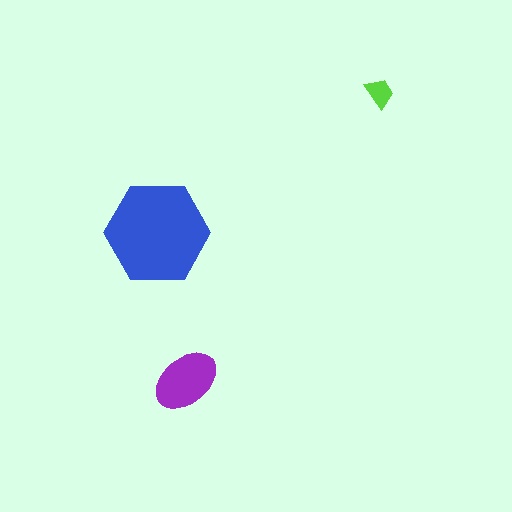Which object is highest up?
The lime trapezoid is topmost.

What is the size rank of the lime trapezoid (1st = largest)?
3rd.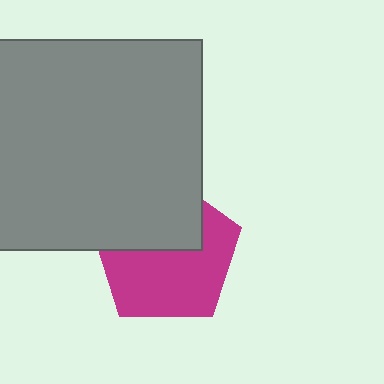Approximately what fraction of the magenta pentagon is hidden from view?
Roughly 41% of the magenta pentagon is hidden behind the gray square.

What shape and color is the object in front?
The object in front is a gray square.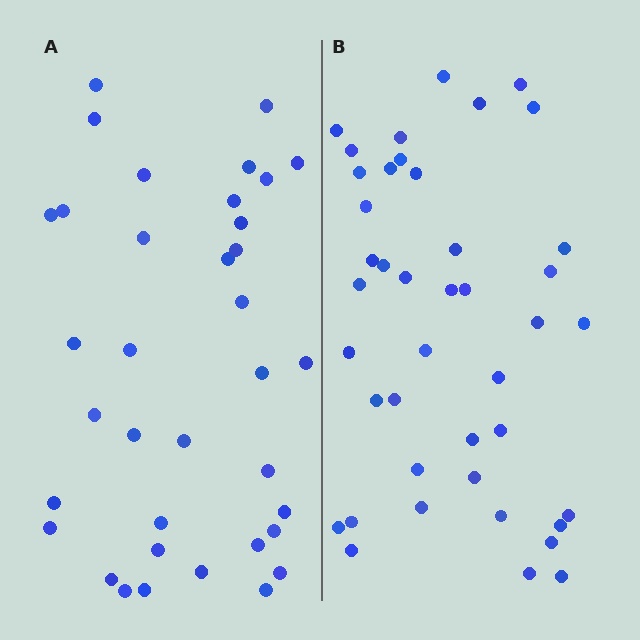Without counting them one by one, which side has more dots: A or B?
Region B (the right region) has more dots.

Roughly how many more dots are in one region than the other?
Region B has about 6 more dots than region A.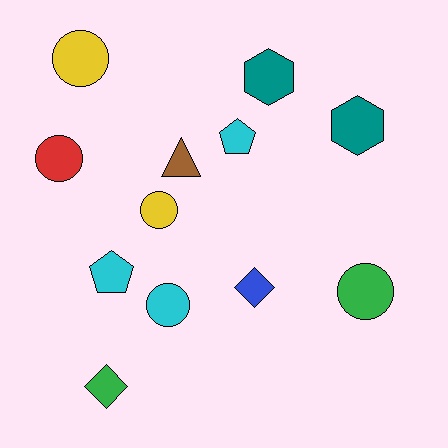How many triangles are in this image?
There is 1 triangle.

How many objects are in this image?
There are 12 objects.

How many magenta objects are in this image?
There are no magenta objects.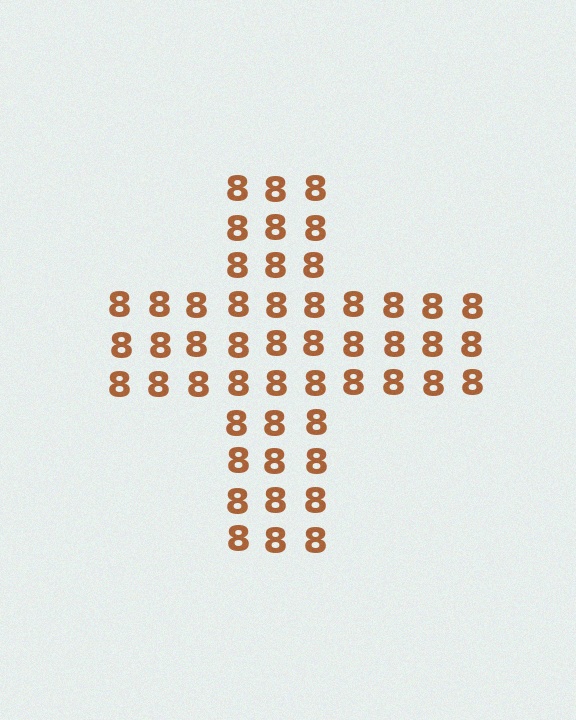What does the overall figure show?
The overall figure shows a cross.